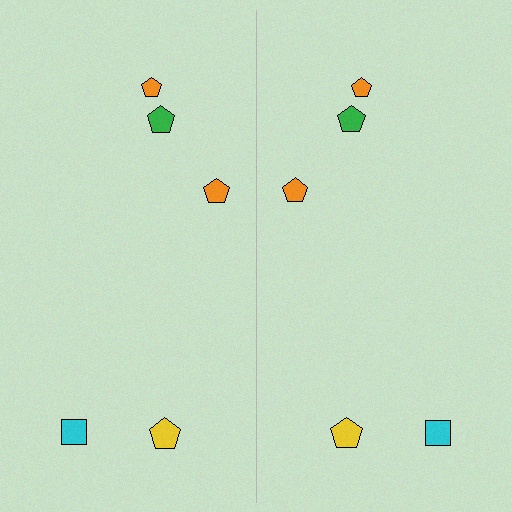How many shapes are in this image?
There are 10 shapes in this image.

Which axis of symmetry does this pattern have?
The pattern has a vertical axis of symmetry running through the center of the image.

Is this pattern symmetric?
Yes, this pattern has bilateral (reflection) symmetry.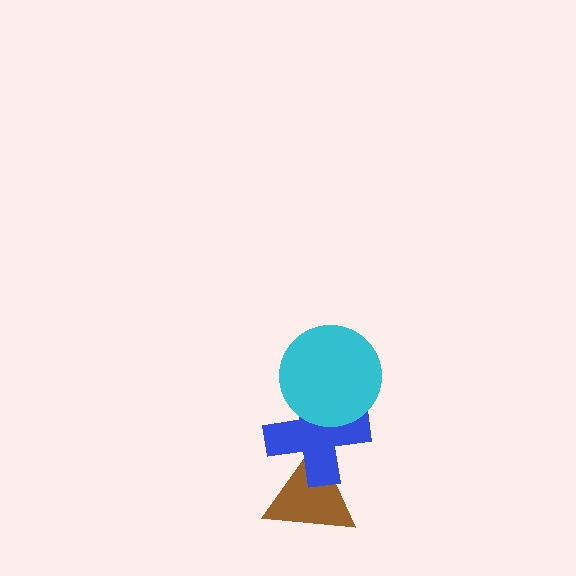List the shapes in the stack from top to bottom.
From top to bottom: the cyan circle, the blue cross, the brown triangle.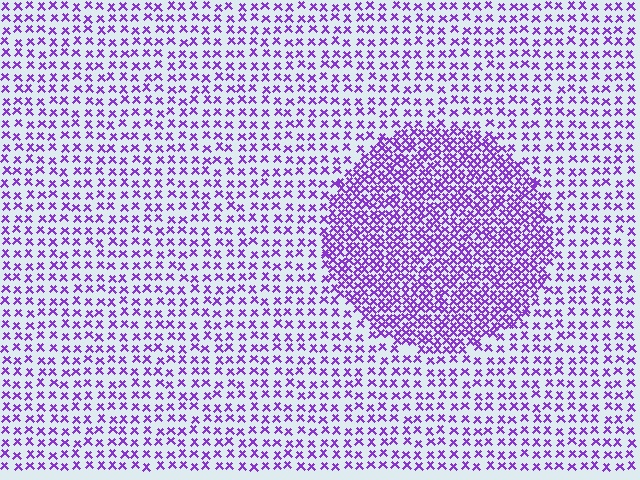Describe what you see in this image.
The image contains small purple elements arranged at two different densities. A circle-shaped region is visible where the elements are more densely packed than the surrounding area.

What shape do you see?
I see a circle.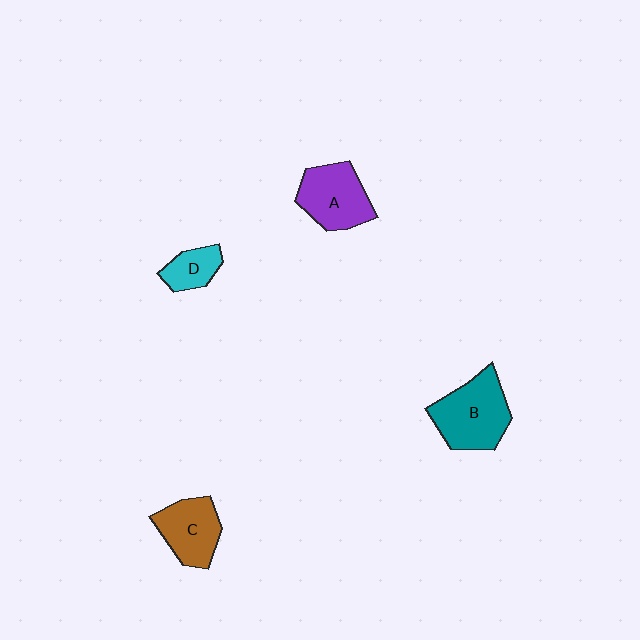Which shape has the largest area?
Shape B (teal).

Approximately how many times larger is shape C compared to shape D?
Approximately 1.7 times.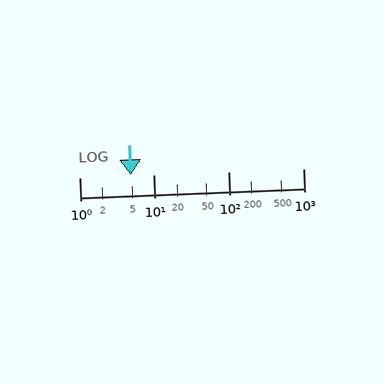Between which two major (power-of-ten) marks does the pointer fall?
The pointer is between 1 and 10.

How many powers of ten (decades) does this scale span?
The scale spans 3 decades, from 1 to 1000.